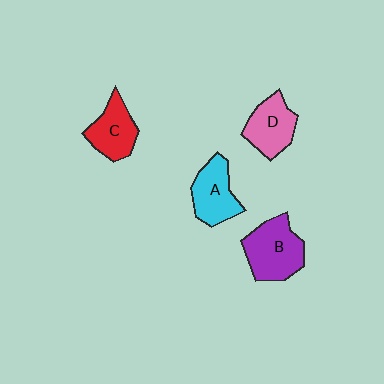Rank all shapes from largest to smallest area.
From largest to smallest: B (purple), A (cyan), D (pink), C (red).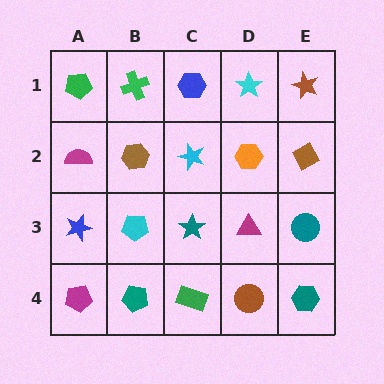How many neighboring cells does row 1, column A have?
2.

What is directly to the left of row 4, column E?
A brown circle.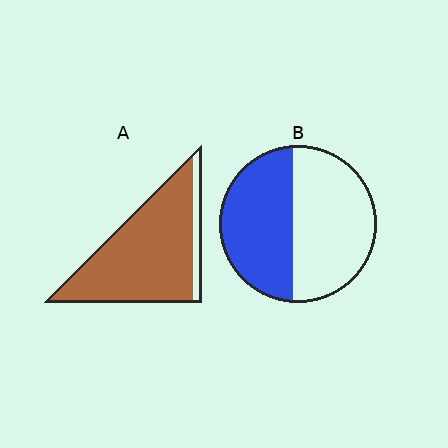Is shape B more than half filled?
No.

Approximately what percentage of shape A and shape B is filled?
A is approximately 90% and B is approximately 45%.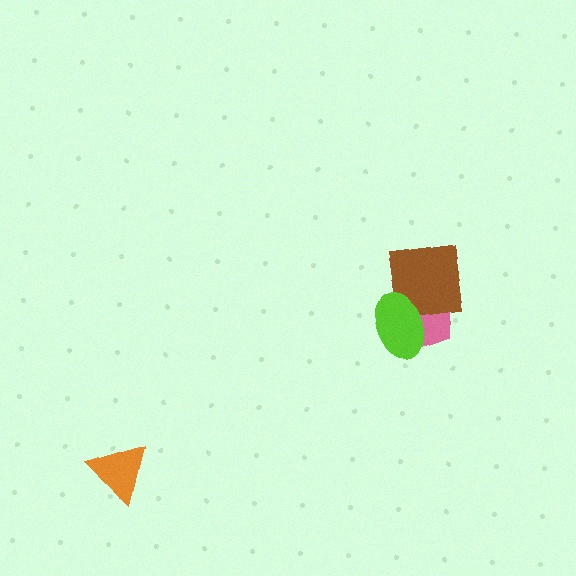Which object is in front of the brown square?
The lime ellipse is in front of the brown square.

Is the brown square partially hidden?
Yes, it is partially covered by another shape.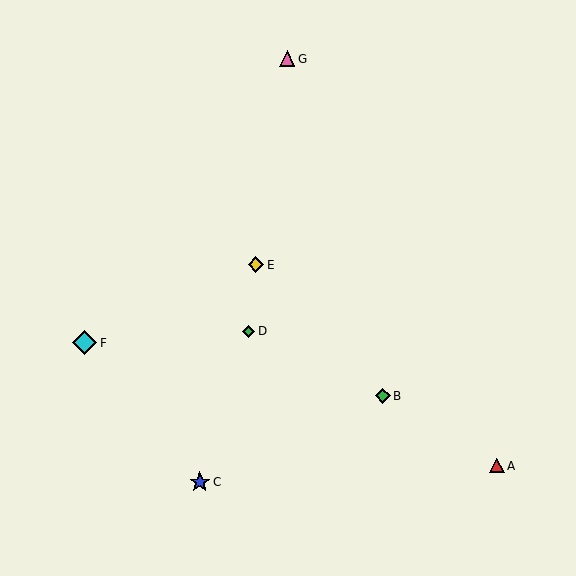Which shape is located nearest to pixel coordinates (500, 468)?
The red triangle (labeled A) at (497, 466) is nearest to that location.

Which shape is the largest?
The cyan diamond (labeled F) is the largest.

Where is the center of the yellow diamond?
The center of the yellow diamond is at (256, 265).